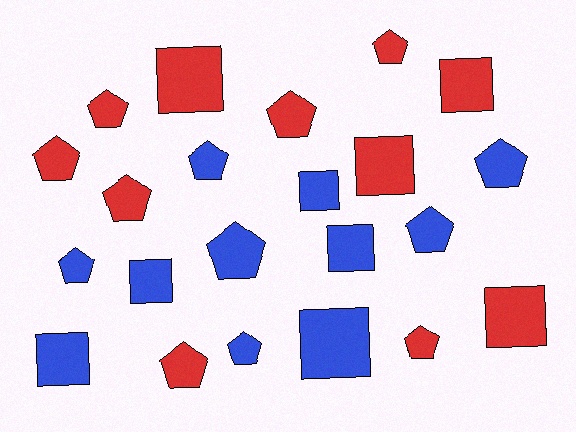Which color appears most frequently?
Blue, with 11 objects.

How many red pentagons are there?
There are 7 red pentagons.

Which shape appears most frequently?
Pentagon, with 13 objects.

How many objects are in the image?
There are 22 objects.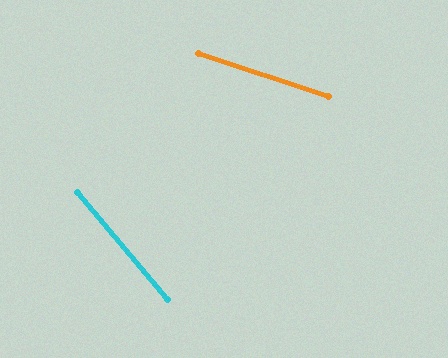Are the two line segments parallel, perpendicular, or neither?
Neither parallel nor perpendicular — they differ by about 31°.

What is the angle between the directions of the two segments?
Approximately 31 degrees.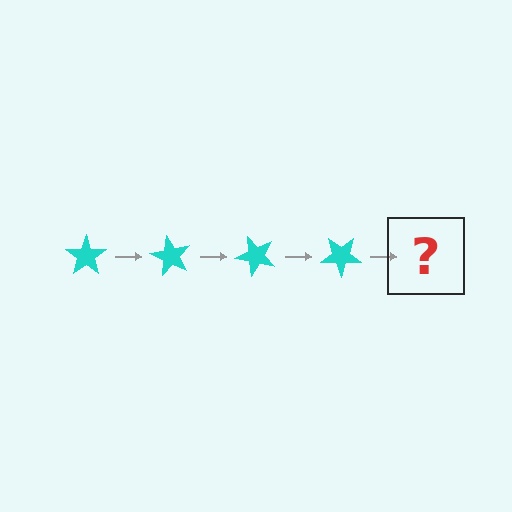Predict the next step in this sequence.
The next step is a cyan star rotated 240 degrees.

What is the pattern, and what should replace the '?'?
The pattern is that the star rotates 60 degrees each step. The '?' should be a cyan star rotated 240 degrees.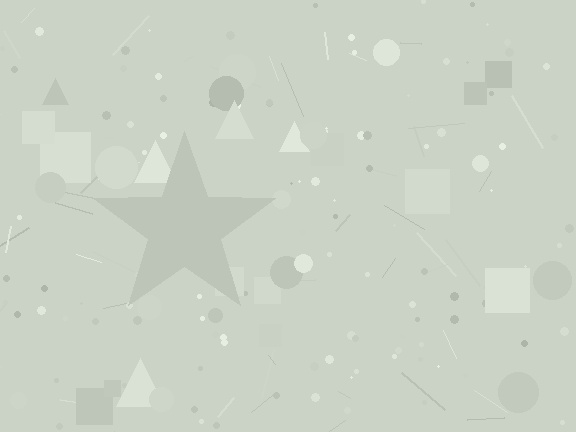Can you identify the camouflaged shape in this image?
The camouflaged shape is a star.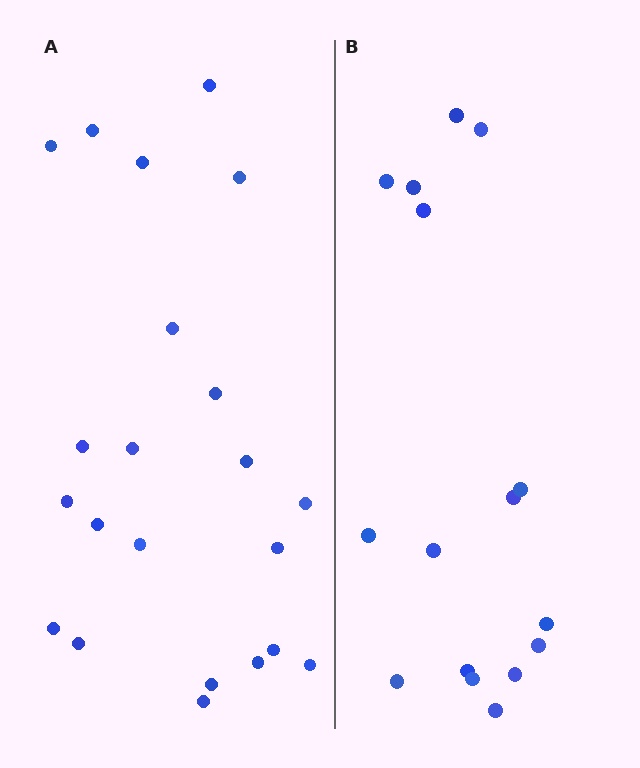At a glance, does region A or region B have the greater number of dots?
Region A (the left region) has more dots.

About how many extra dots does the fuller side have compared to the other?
Region A has about 6 more dots than region B.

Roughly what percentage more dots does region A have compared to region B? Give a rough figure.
About 40% more.